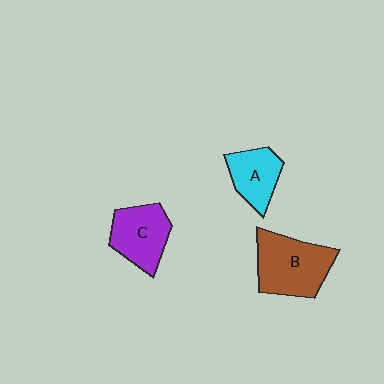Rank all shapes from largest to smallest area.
From largest to smallest: B (brown), C (purple), A (cyan).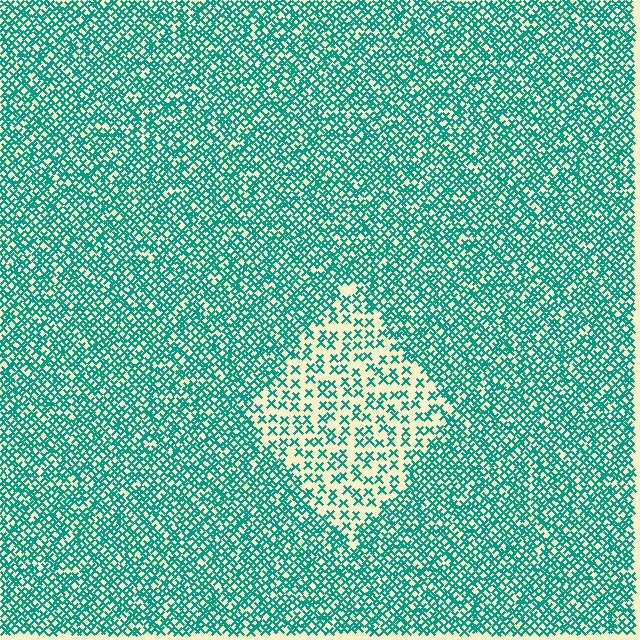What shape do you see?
I see a diamond.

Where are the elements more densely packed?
The elements are more densely packed outside the diamond boundary.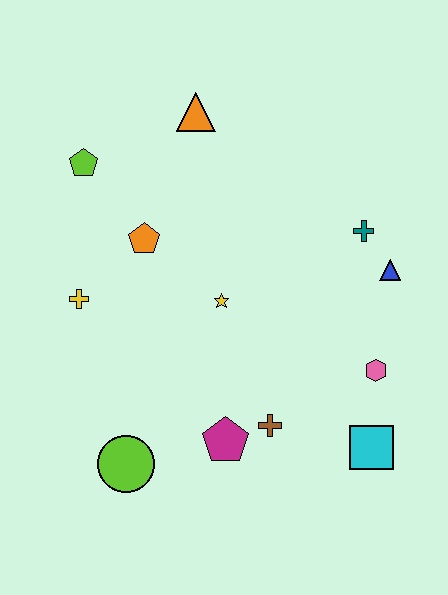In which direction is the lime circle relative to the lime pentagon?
The lime circle is below the lime pentagon.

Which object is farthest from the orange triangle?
The cyan square is farthest from the orange triangle.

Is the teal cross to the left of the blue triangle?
Yes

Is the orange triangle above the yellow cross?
Yes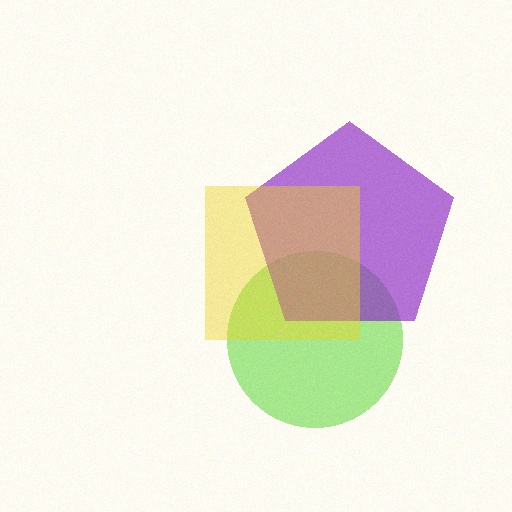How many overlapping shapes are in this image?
There are 3 overlapping shapes in the image.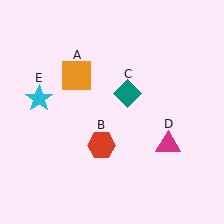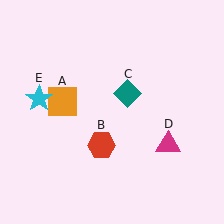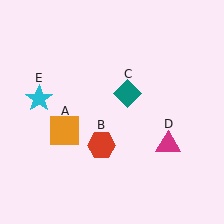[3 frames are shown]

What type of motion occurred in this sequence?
The orange square (object A) rotated counterclockwise around the center of the scene.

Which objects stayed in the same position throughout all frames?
Red hexagon (object B) and teal diamond (object C) and magenta triangle (object D) and cyan star (object E) remained stationary.